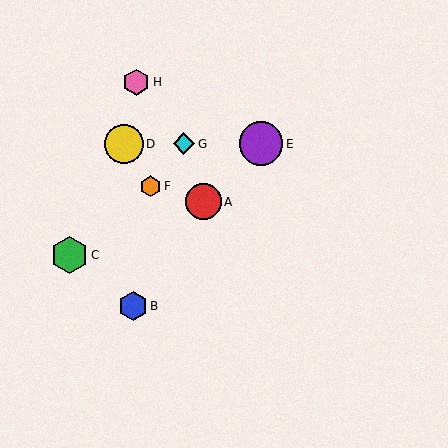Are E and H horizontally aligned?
No, E is at y≈143 and H is at y≈82.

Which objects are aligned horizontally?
Objects D, E, G are aligned horizontally.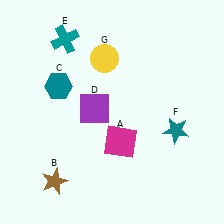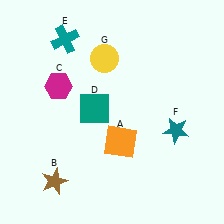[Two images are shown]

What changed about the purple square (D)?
In Image 1, D is purple. In Image 2, it changed to teal.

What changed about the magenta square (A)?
In Image 1, A is magenta. In Image 2, it changed to orange.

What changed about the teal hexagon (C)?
In Image 1, C is teal. In Image 2, it changed to magenta.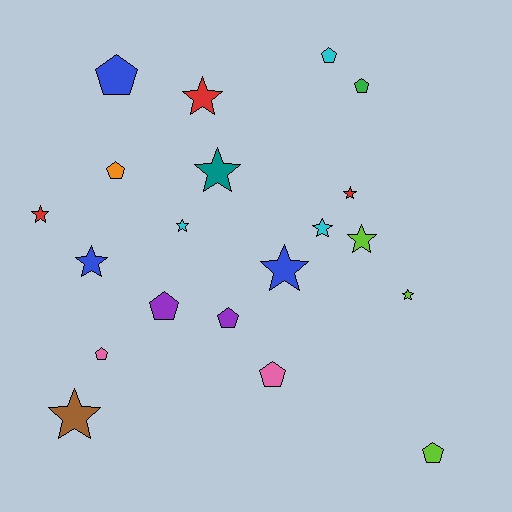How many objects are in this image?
There are 20 objects.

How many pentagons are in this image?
There are 9 pentagons.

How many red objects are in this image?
There are 3 red objects.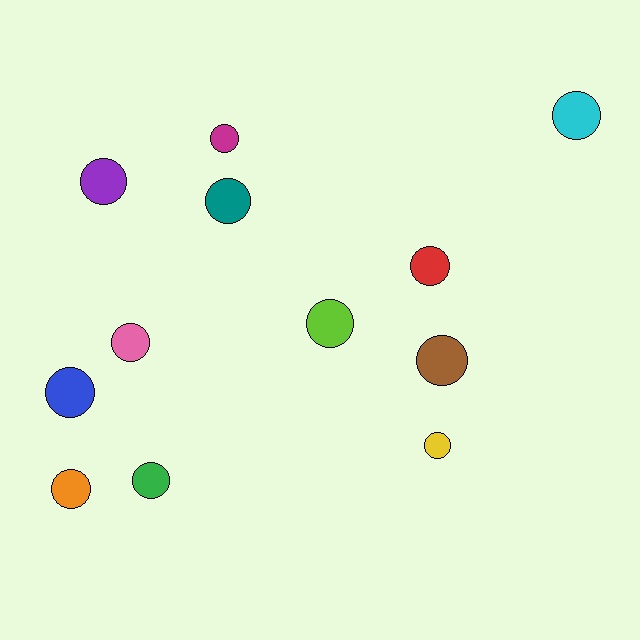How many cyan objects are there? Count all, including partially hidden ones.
There is 1 cyan object.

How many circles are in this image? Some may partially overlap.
There are 12 circles.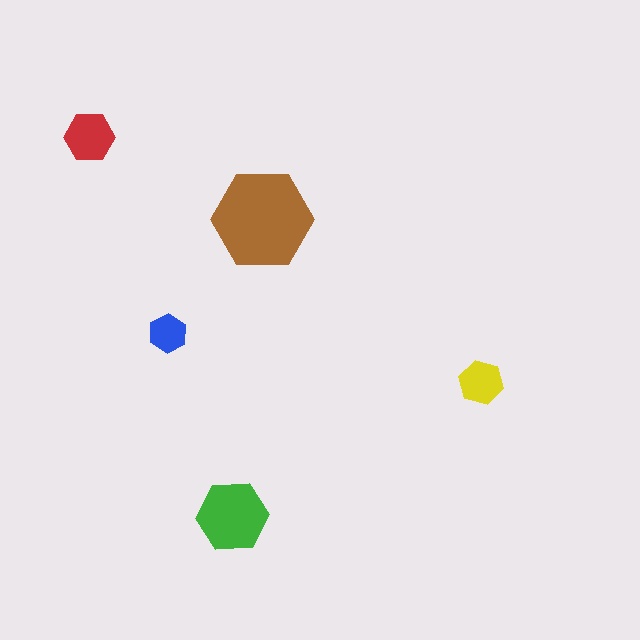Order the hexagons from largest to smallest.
the brown one, the green one, the red one, the yellow one, the blue one.